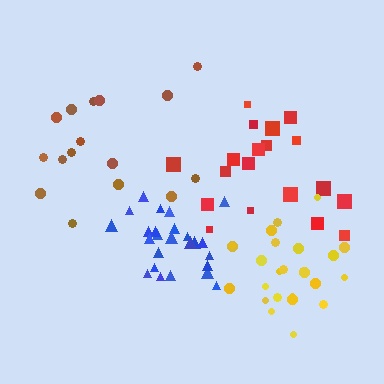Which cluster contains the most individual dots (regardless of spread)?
Blue (25).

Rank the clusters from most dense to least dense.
blue, yellow, red, brown.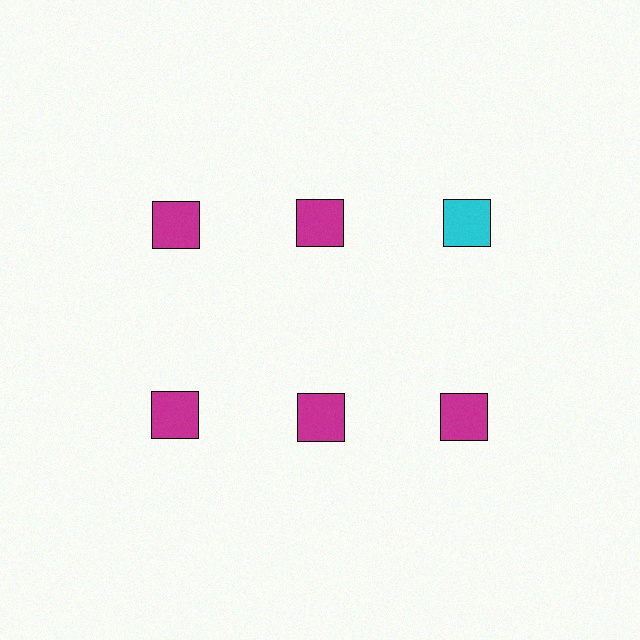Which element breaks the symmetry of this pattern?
The cyan square in the top row, center column breaks the symmetry. All other shapes are magenta squares.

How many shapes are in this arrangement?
There are 6 shapes arranged in a grid pattern.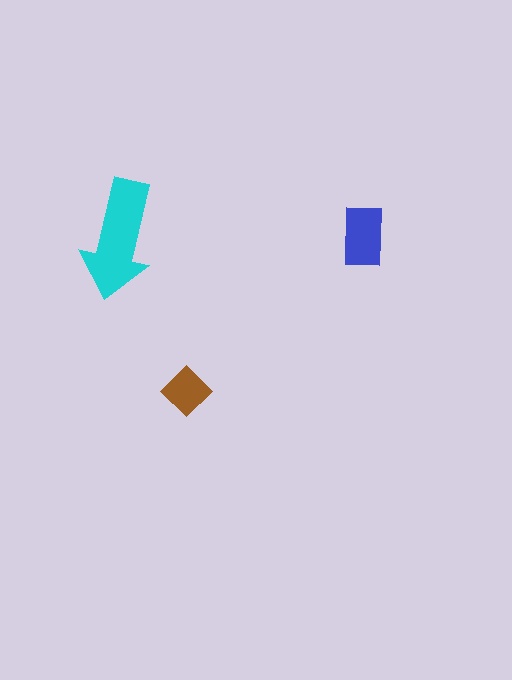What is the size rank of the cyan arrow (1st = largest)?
1st.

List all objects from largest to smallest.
The cyan arrow, the blue rectangle, the brown diamond.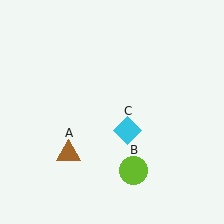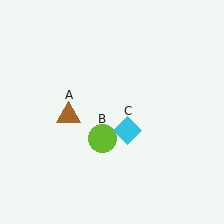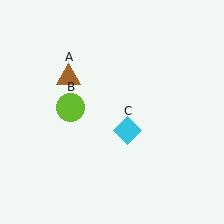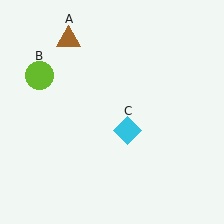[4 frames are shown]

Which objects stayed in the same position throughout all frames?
Cyan diamond (object C) remained stationary.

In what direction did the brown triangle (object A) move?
The brown triangle (object A) moved up.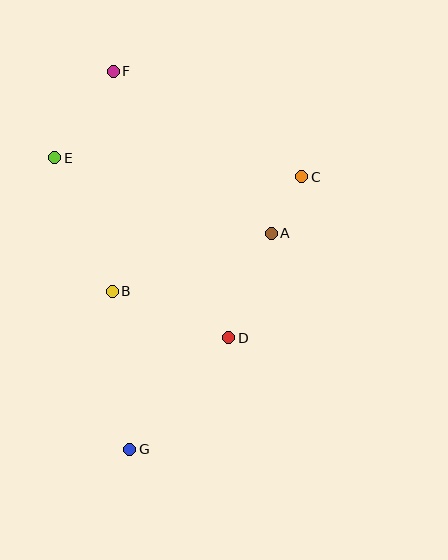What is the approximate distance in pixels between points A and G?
The distance between A and G is approximately 258 pixels.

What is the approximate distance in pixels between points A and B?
The distance between A and B is approximately 169 pixels.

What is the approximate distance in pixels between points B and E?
The distance between B and E is approximately 146 pixels.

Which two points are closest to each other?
Points A and C are closest to each other.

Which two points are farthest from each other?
Points F and G are farthest from each other.